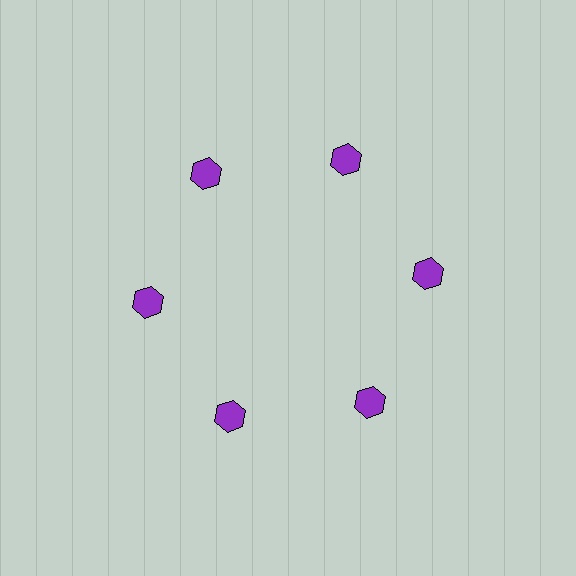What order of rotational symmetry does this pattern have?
This pattern has 6-fold rotational symmetry.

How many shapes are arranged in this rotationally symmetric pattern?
There are 6 shapes, arranged in 6 groups of 1.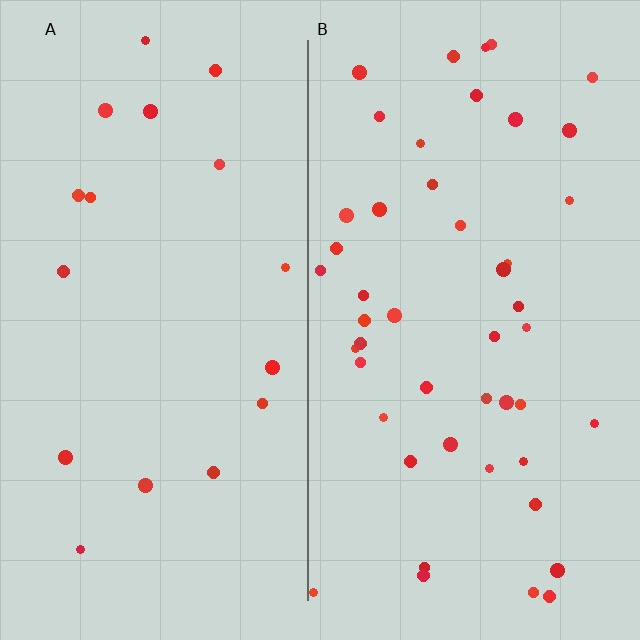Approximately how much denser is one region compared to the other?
Approximately 2.7× — region B over region A.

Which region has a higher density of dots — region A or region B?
B (the right).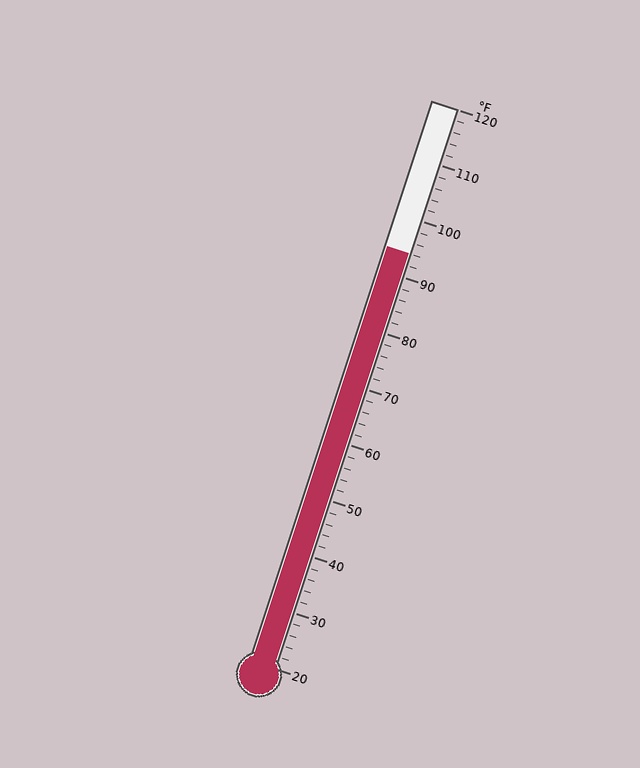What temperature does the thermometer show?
The thermometer shows approximately 94°F.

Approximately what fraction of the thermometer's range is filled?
The thermometer is filled to approximately 75% of its range.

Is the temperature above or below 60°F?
The temperature is above 60°F.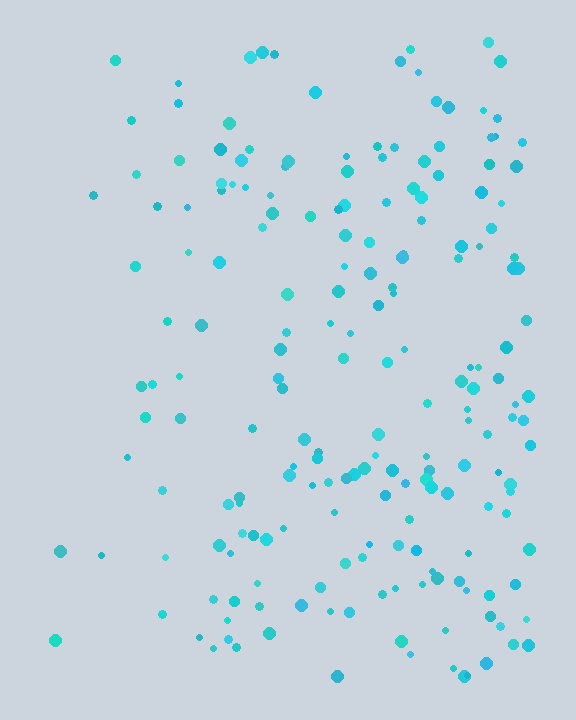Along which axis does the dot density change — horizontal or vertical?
Horizontal.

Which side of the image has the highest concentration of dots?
The right.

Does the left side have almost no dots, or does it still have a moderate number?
Still a moderate number, just noticeably fewer than the right.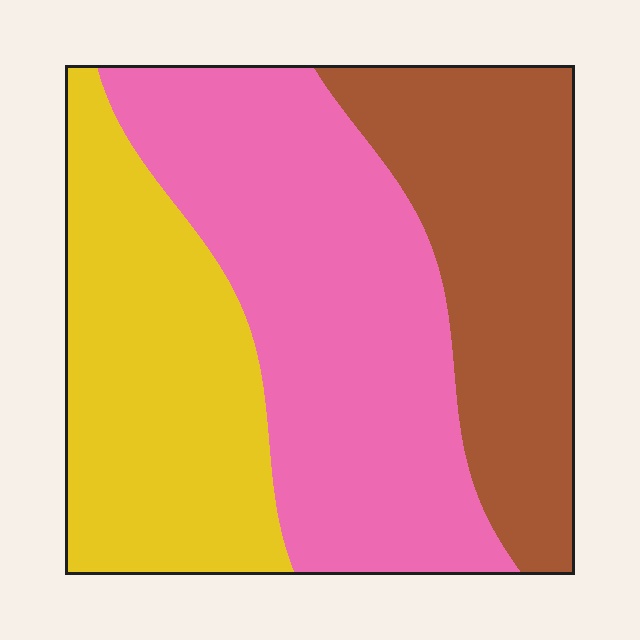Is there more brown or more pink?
Pink.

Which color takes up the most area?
Pink, at roughly 40%.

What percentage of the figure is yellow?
Yellow covers 30% of the figure.